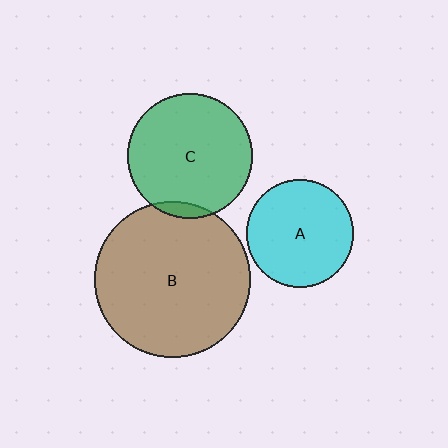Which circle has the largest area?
Circle B (brown).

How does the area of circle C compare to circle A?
Approximately 1.4 times.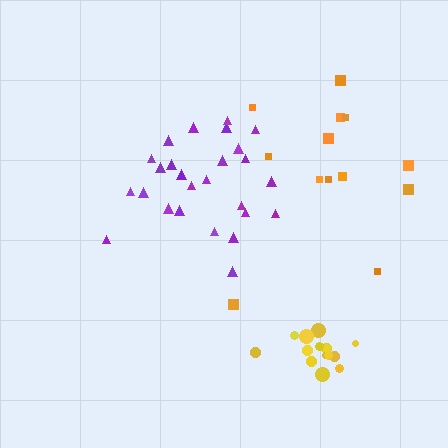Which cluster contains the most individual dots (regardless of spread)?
Purple (26).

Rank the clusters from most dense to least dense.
yellow, purple, orange.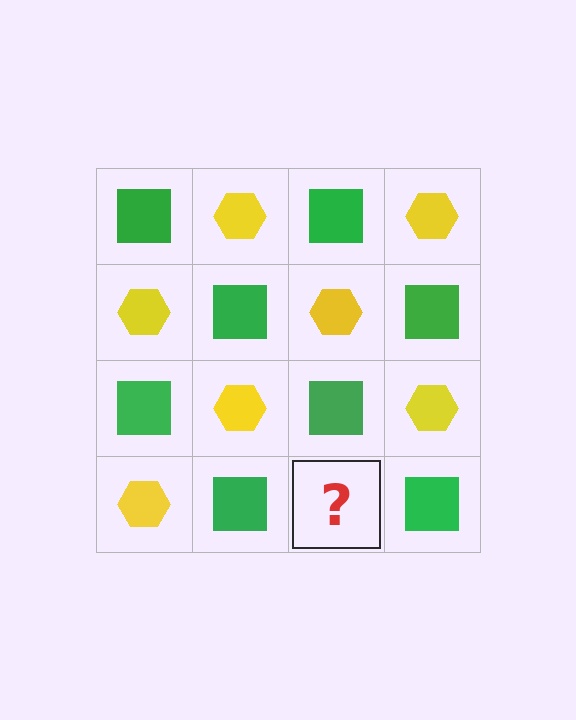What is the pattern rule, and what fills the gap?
The rule is that it alternates green square and yellow hexagon in a checkerboard pattern. The gap should be filled with a yellow hexagon.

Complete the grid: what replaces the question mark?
The question mark should be replaced with a yellow hexagon.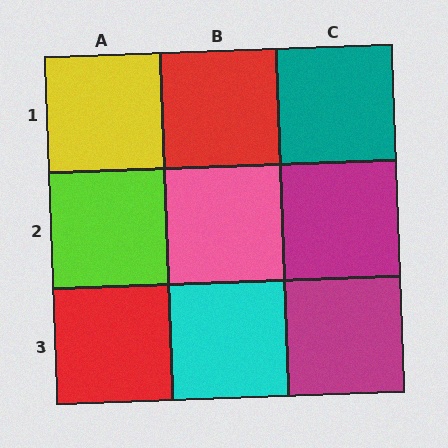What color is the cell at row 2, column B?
Pink.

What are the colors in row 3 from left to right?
Red, cyan, magenta.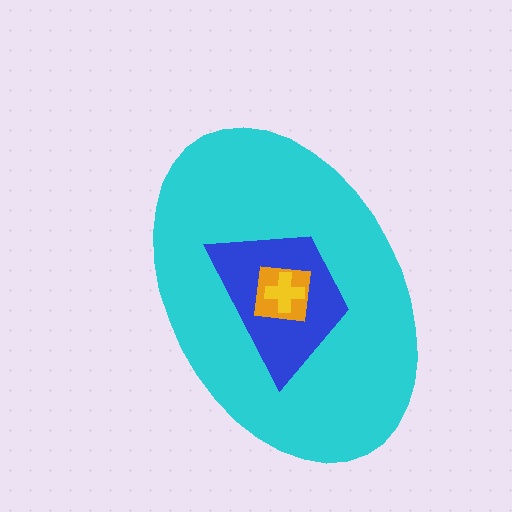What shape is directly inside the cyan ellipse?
The blue trapezoid.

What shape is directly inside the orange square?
The yellow cross.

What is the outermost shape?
The cyan ellipse.